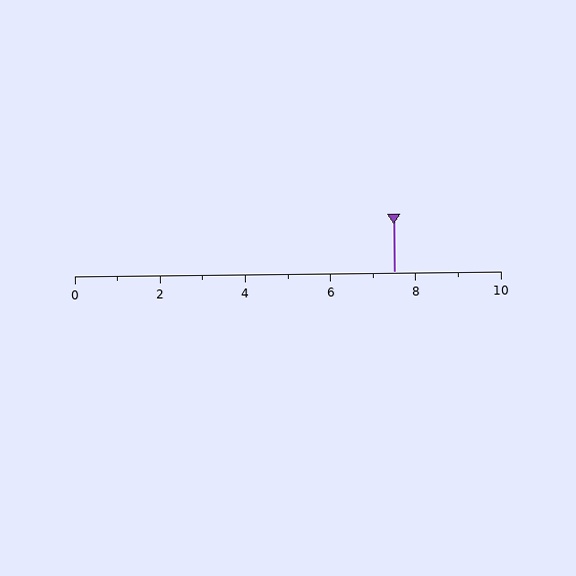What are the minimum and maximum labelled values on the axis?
The axis runs from 0 to 10.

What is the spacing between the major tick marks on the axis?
The major ticks are spaced 2 apart.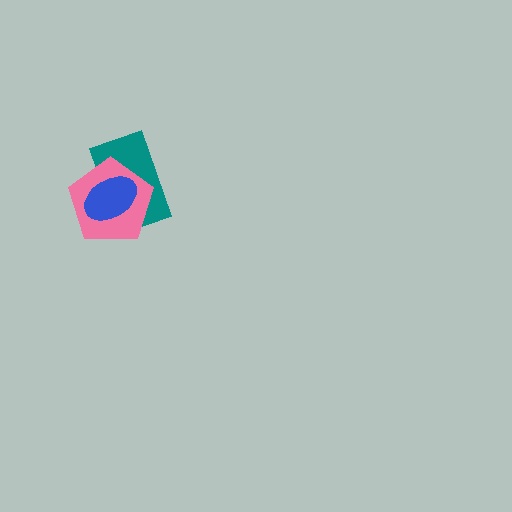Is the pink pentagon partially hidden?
Yes, it is partially covered by another shape.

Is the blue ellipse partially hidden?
No, no other shape covers it.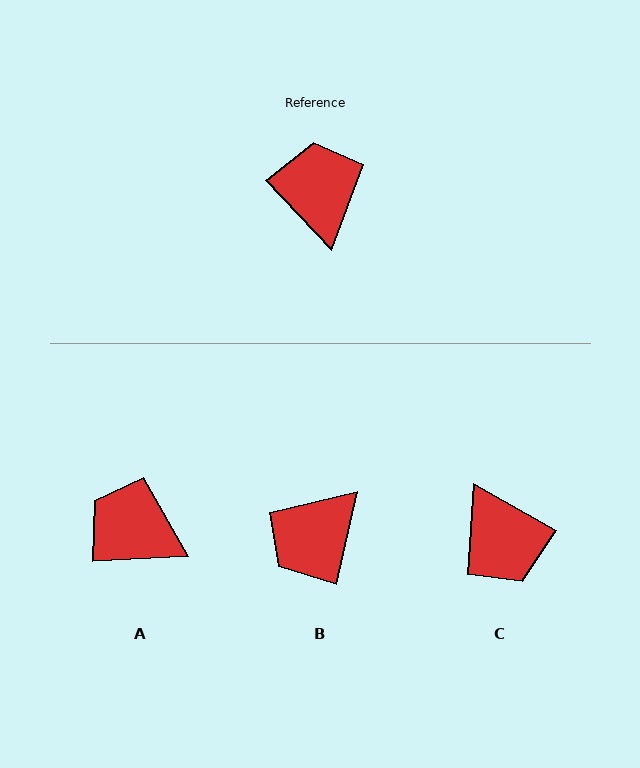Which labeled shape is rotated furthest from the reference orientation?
C, about 163 degrees away.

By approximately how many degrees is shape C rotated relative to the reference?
Approximately 163 degrees clockwise.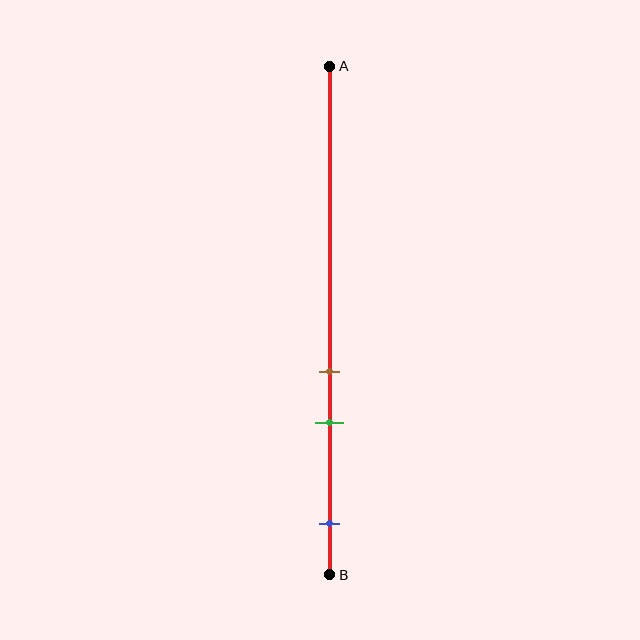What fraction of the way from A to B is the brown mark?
The brown mark is approximately 60% (0.6) of the way from A to B.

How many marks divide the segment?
There are 3 marks dividing the segment.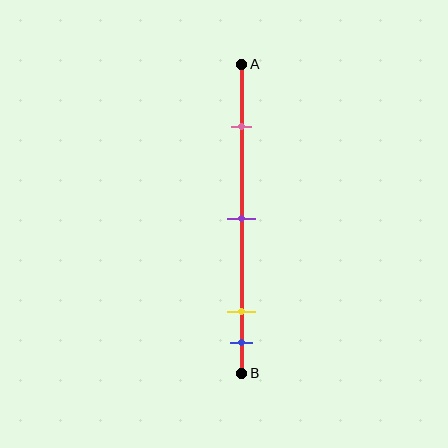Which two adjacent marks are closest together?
The yellow and blue marks are the closest adjacent pair.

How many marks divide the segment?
There are 4 marks dividing the segment.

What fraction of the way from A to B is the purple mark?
The purple mark is approximately 50% (0.5) of the way from A to B.